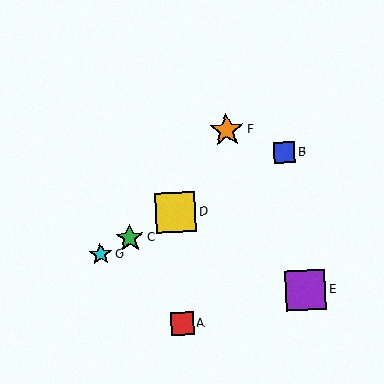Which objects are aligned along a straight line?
Objects B, C, D, G are aligned along a straight line.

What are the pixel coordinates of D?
Object D is at (176, 213).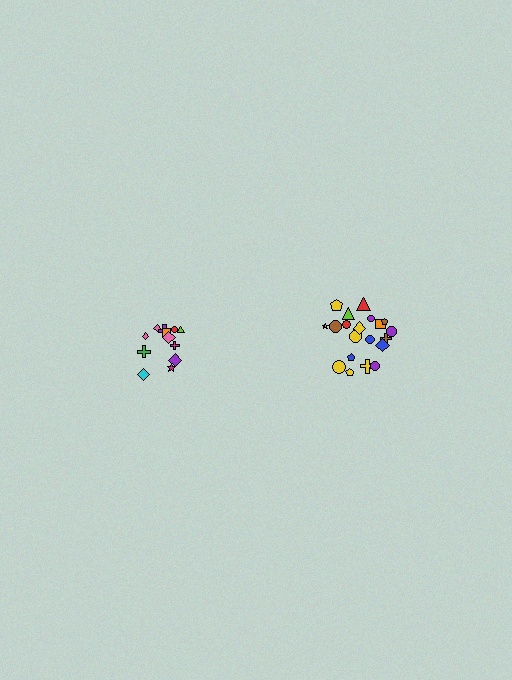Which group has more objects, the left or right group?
The right group.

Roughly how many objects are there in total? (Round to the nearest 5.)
Roughly 35 objects in total.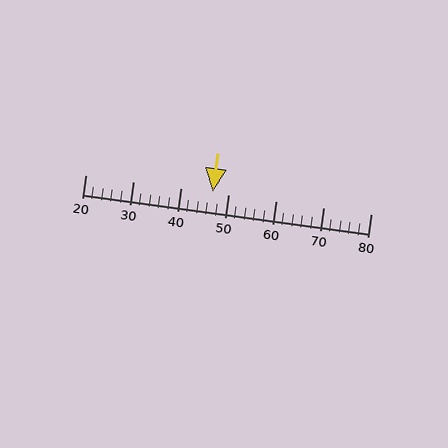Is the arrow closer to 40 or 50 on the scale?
The arrow is closer to 50.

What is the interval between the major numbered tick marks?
The major tick marks are spaced 10 units apart.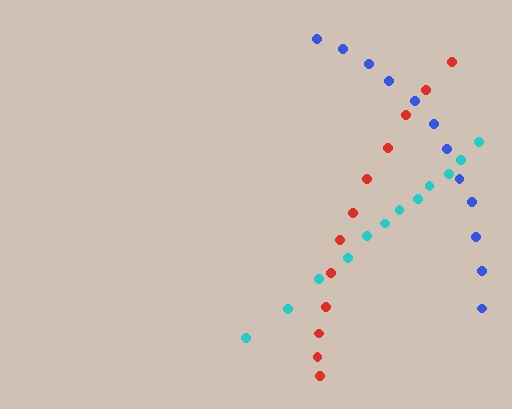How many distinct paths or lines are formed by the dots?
There are 3 distinct paths.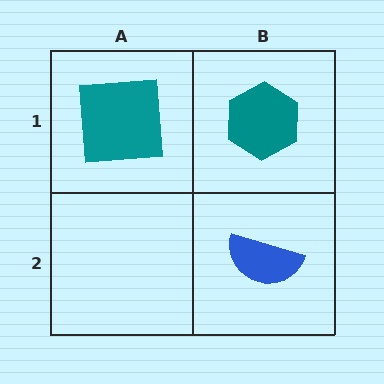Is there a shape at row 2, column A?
No, that cell is empty.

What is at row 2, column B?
A blue semicircle.